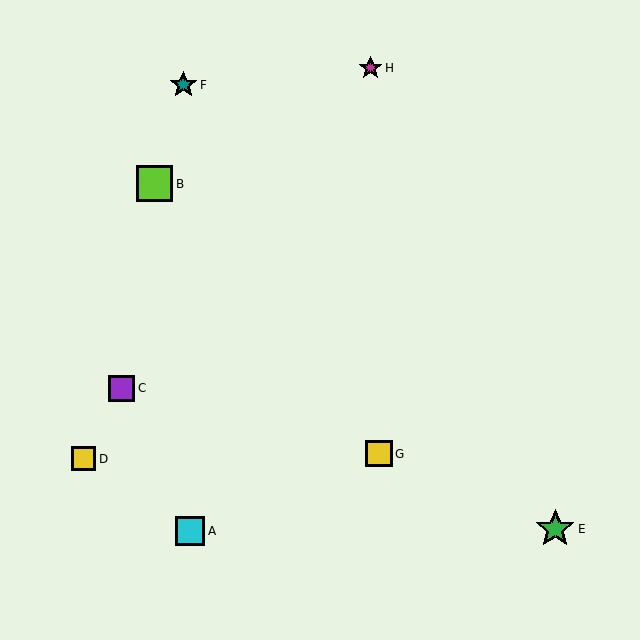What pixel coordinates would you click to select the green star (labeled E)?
Click at (555, 529) to select the green star E.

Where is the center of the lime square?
The center of the lime square is at (155, 184).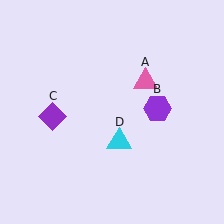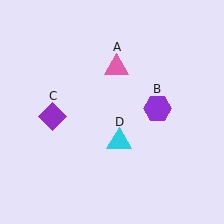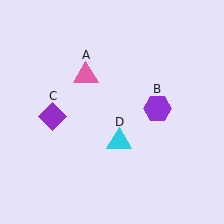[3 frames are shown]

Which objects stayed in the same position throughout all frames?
Purple hexagon (object B) and purple diamond (object C) and cyan triangle (object D) remained stationary.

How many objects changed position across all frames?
1 object changed position: pink triangle (object A).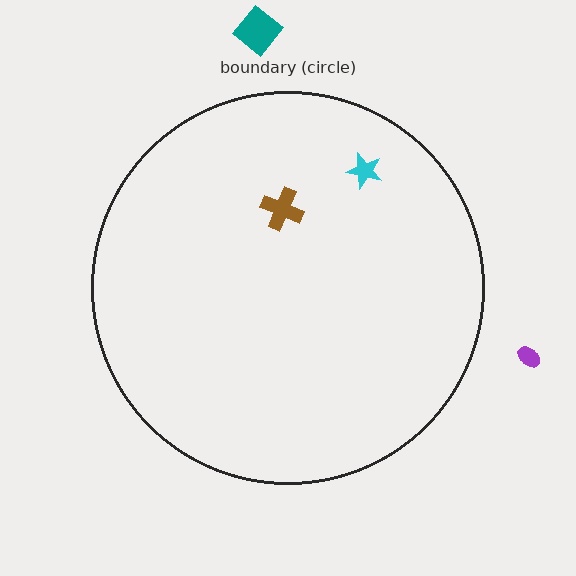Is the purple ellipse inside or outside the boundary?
Outside.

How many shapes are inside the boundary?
2 inside, 2 outside.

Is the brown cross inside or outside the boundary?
Inside.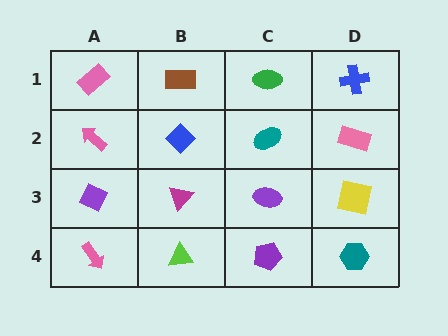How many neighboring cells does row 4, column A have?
2.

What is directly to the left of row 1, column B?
A pink rectangle.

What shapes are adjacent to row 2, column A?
A pink rectangle (row 1, column A), a purple diamond (row 3, column A), a blue diamond (row 2, column B).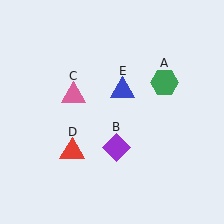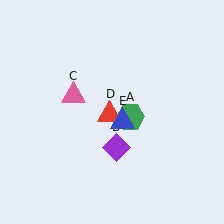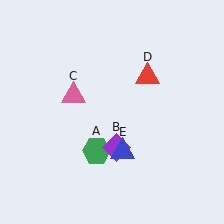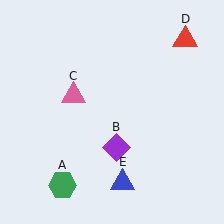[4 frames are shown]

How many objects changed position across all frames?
3 objects changed position: green hexagon (object A), red triangle (object D), blue triangle (object E).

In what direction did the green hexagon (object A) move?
The green hexagon (object A) moved down and to the left.